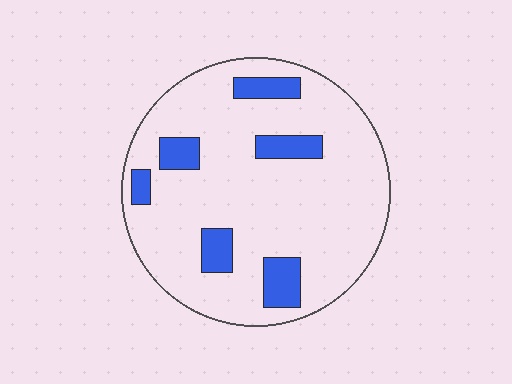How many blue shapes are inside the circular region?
6.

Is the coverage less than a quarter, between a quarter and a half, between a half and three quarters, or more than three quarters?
Less than a quarter.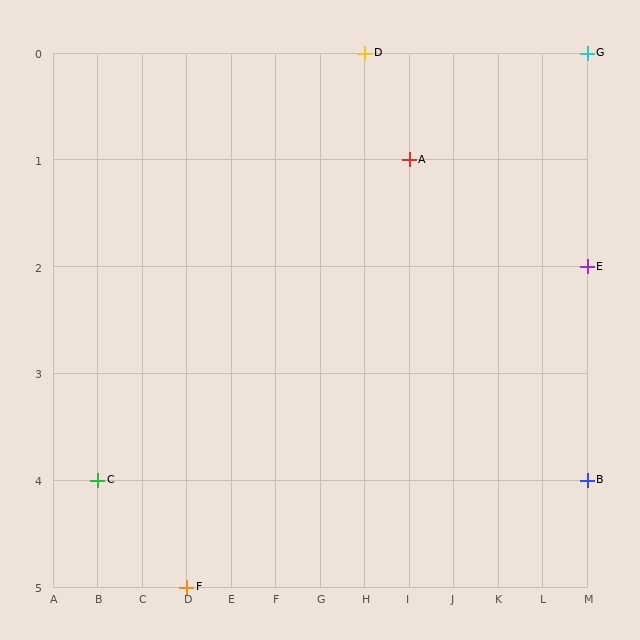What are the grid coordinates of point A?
Point A is at grid coordinates (I, 1).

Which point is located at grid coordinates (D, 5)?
Point F is at (D, 5).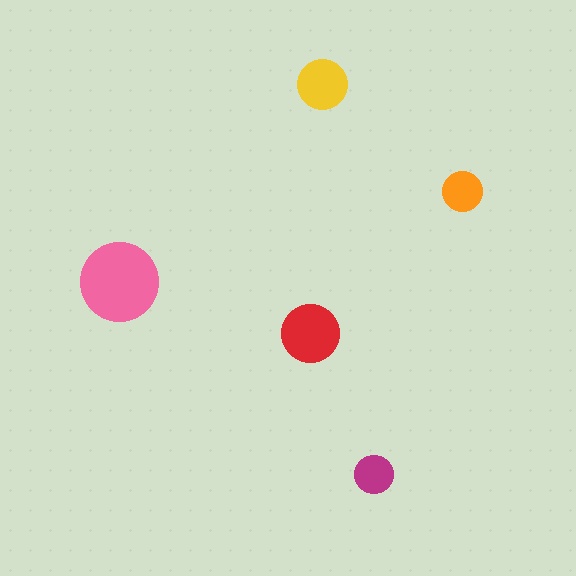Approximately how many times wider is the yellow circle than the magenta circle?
About 1.5 times wider.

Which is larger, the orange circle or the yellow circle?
The yellow one.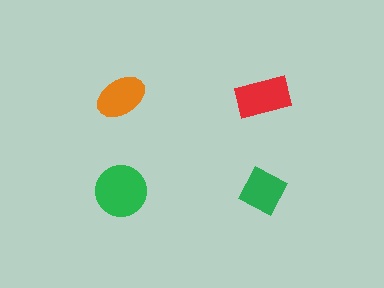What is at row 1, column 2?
A red rectangle.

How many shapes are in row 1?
2 shapes.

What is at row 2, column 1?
A green circle.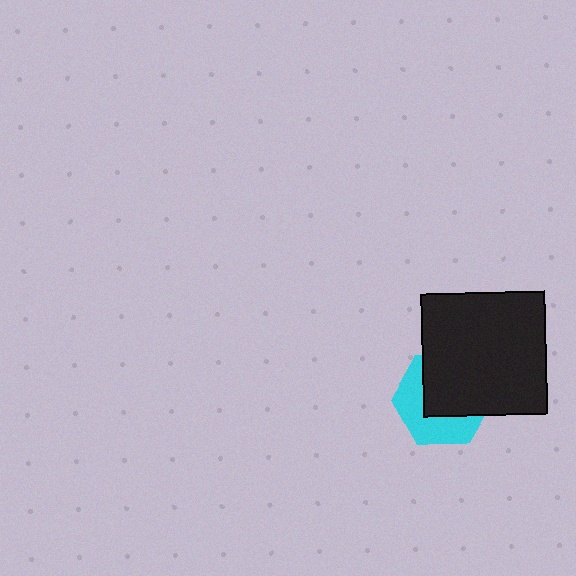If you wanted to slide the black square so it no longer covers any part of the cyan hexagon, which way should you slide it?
Slide it toward the upper-right — that is the most direct way to separate the two shapes.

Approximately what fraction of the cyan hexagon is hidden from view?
Roughly 56% of the cyan hexagon is hidden behind the black square.